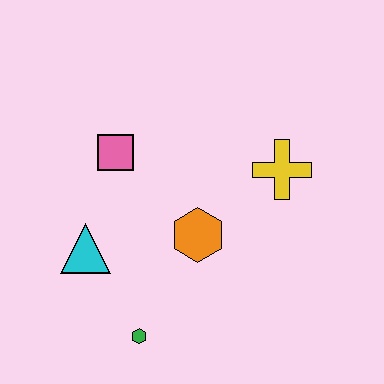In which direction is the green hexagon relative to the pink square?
The green hexagon is below the pink square.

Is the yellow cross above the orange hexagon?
Yes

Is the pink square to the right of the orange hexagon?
No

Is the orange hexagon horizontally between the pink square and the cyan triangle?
No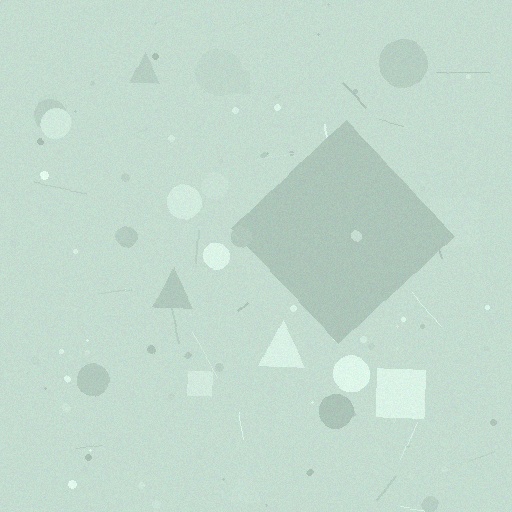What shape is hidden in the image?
A diamond is hidden in the image.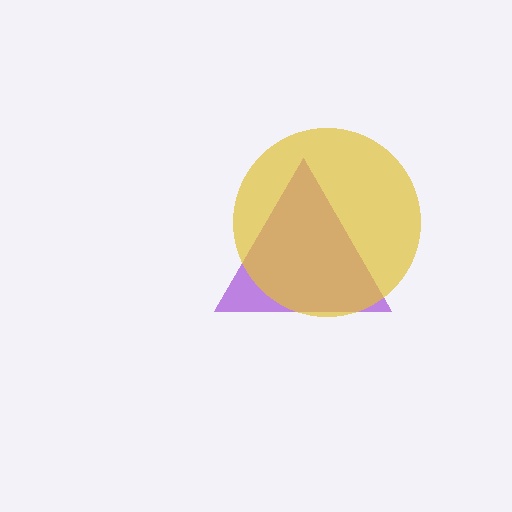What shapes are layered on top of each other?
The layered shapes are: a purple triangle, a yellow circle.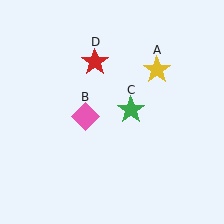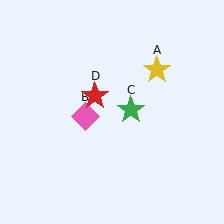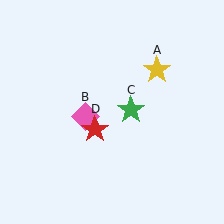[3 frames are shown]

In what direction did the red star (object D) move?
The red star (object D) moved down.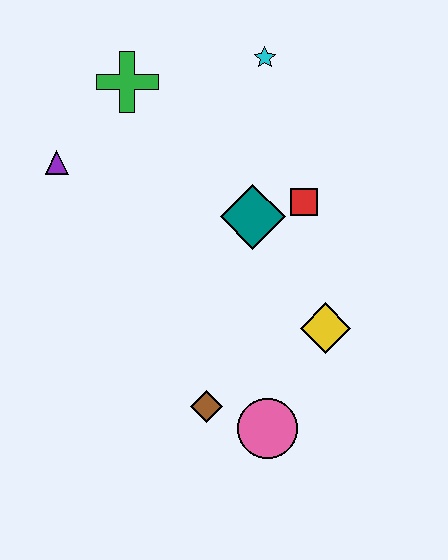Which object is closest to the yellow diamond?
The pink circle is closest to the yellow diamond.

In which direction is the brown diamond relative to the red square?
The brown diamond is below the red square.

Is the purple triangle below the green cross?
Yes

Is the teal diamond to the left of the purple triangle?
No